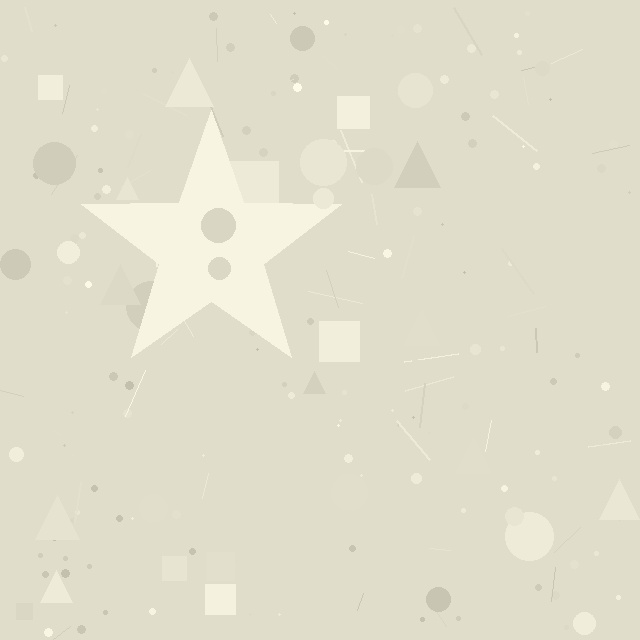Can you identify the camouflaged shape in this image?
The camouflaged shape is a star.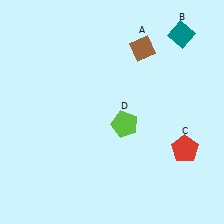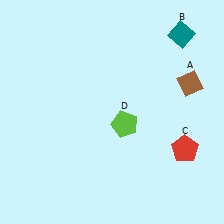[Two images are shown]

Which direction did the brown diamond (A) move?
The brown diamond (A) moved right.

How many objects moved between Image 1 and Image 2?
1 object moved between the two images.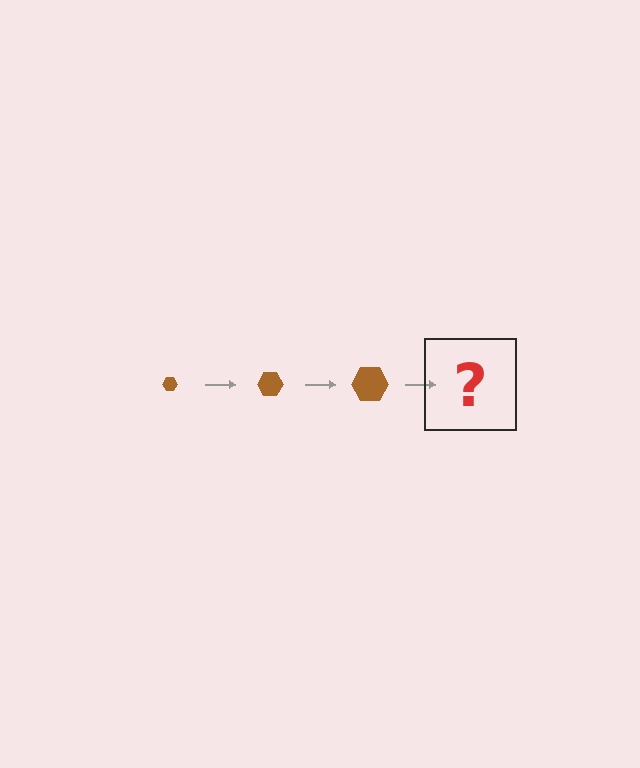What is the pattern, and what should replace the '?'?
The pattern is that the hexagon gets progressively larger each step. The '?' should be a brown hexagon, larger than the previous one.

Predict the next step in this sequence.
The next step is a brown hexagon, larger than the previous one.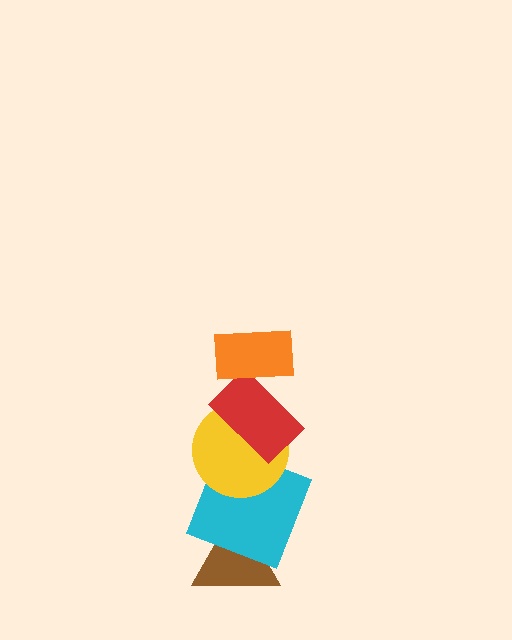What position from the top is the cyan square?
The cyan square is 4th from the top.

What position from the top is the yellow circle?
The yellow circle is 3rd from the top.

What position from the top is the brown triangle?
The brown triangle is 5th from the top.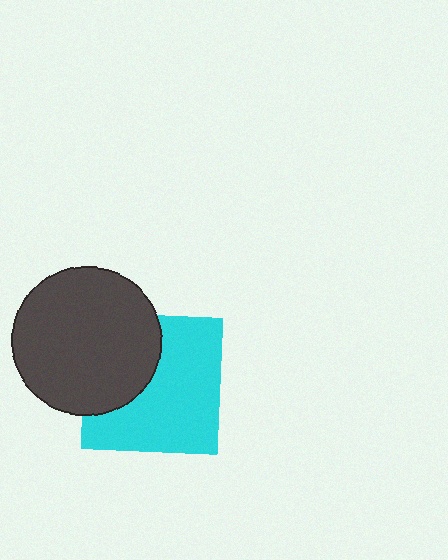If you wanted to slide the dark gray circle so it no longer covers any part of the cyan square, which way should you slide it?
Slide it left — that is the most direct way to separate the two shapes.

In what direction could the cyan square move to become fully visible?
The cyan square could move right. That would shift it out from behind the dark gray circle entirely.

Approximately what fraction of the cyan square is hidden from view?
Roughly 36% of the cyan square is hidden behind the dark gray circle.